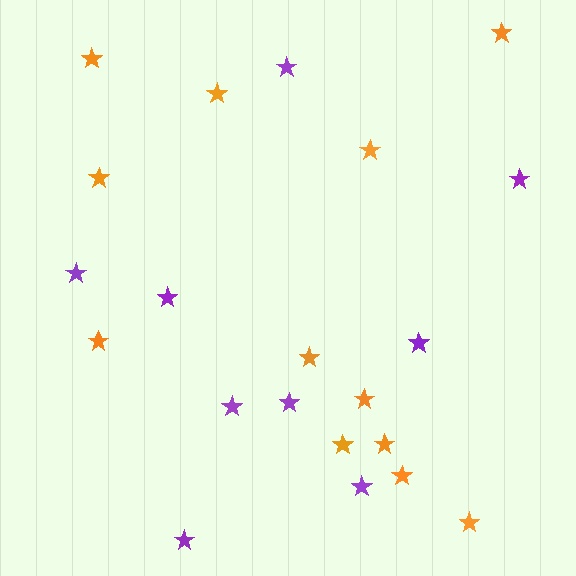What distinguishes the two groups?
There are 2 groups: one group of orange stars (12) and one group of purple stars (9).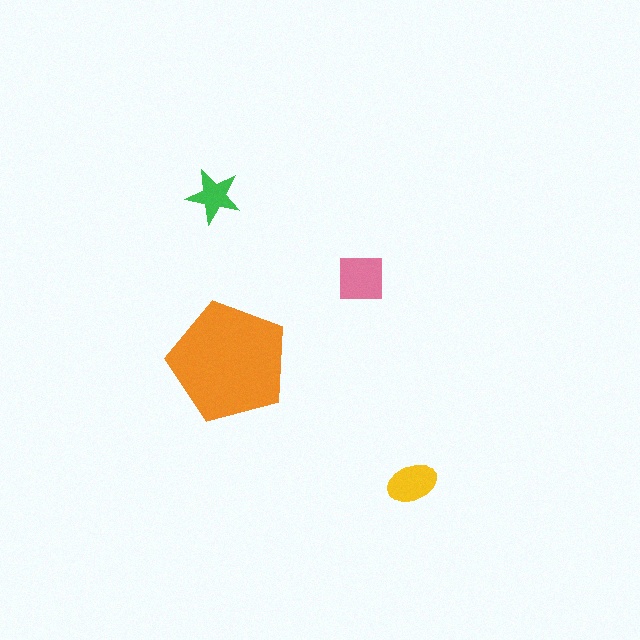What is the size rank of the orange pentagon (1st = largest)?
1st.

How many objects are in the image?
There are 4 objects in the image.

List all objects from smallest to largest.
The green star, the yellow ellipse, the pink square, the orange pentagon.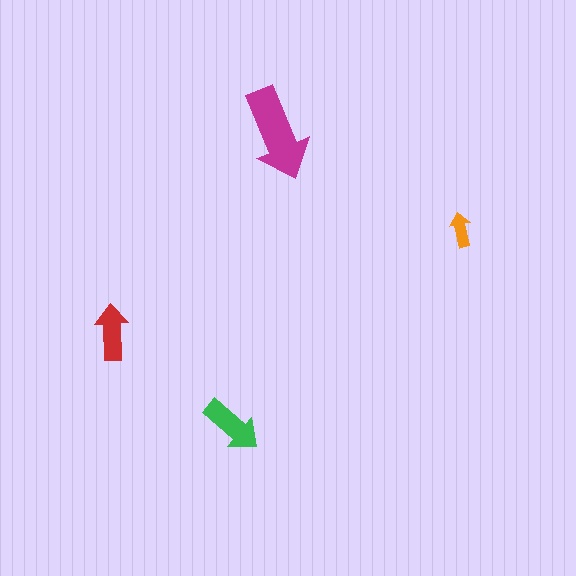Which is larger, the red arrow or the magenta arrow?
The magenta one.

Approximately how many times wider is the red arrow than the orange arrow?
About 1.5 times wider.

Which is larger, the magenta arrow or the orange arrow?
The magenta one.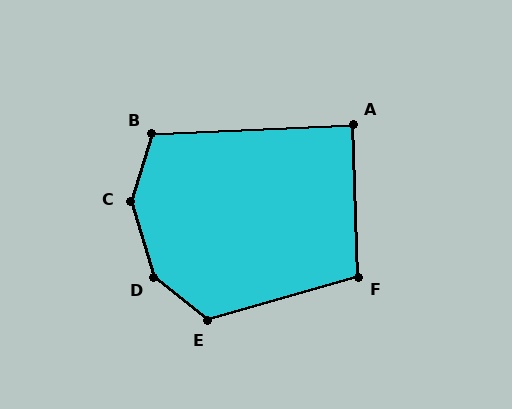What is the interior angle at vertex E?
Approximately 126 degrees (obtuse).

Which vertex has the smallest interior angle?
A, at approximately 89 degrees.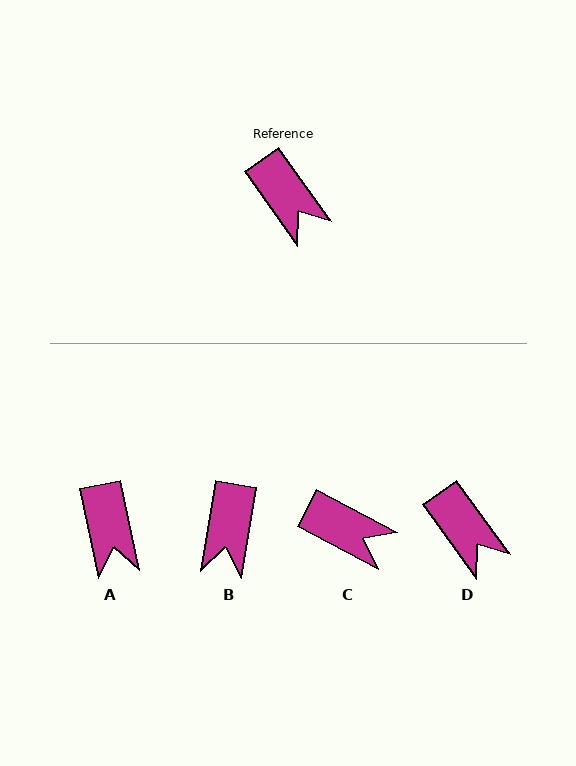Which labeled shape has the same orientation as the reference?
D.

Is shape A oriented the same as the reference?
No, it is off by about 24 degrees.